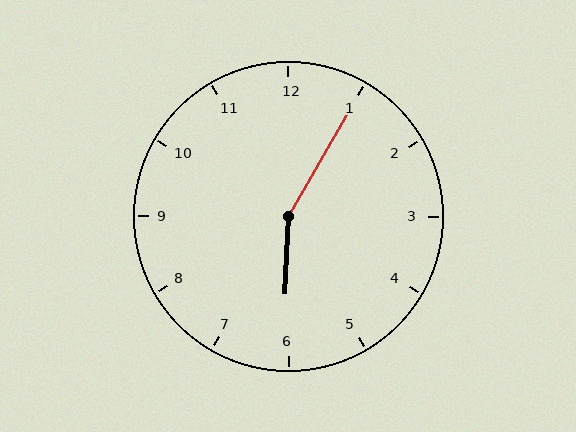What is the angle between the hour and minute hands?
Approximately 152 degrees.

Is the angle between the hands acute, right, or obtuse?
It is obtuse.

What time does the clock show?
6:05.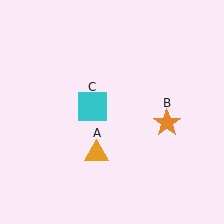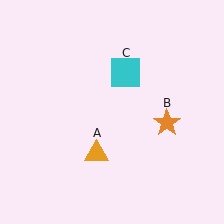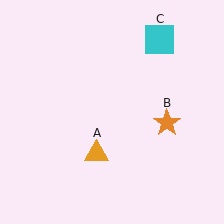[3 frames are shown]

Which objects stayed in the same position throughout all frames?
Orange triangle (object A) and orange star (object B) remained stationary.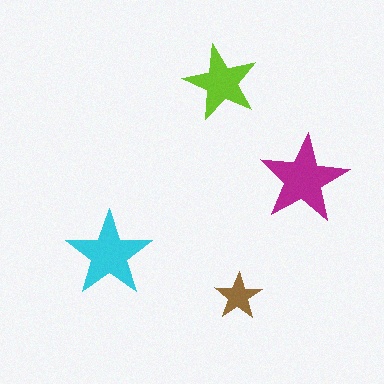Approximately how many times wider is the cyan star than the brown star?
About 2 times wider.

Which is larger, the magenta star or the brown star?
The magenta one.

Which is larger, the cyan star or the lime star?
The cyan one.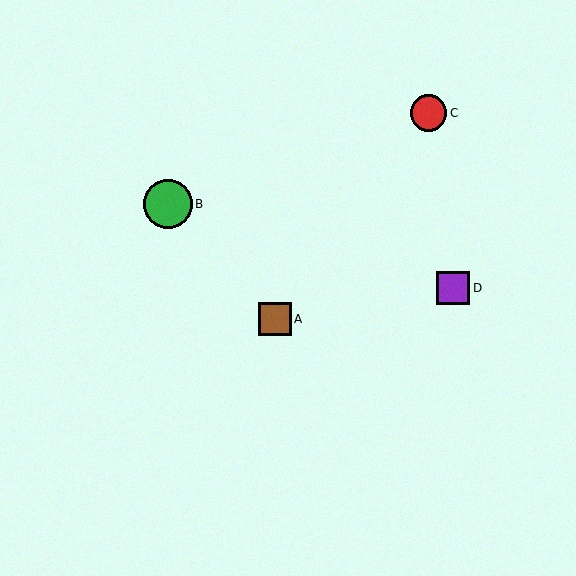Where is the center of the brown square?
The center of the brown square is at (275, 319).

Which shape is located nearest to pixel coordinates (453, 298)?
The purple square (labeled D) at (453, 288) is nearest to that location.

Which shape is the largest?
The green circle (labeled B) is the largest.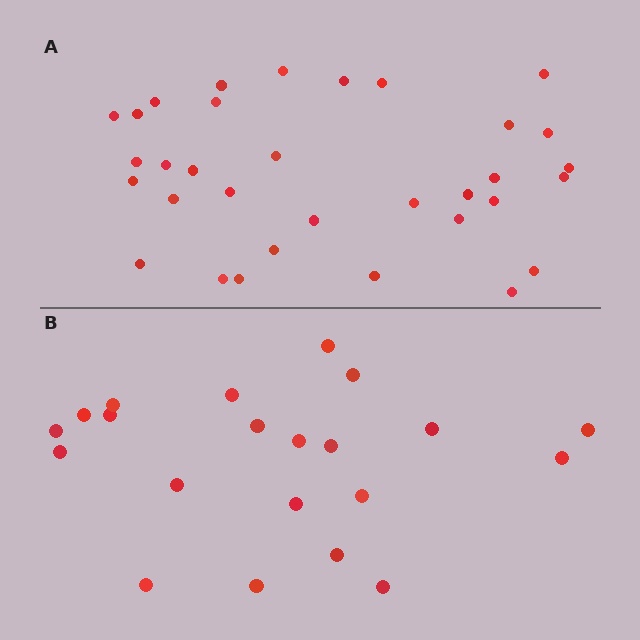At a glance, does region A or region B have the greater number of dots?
Region A (the top region) has more dots.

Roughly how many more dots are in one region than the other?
Region A has roughly 12 or so more dots than region B.